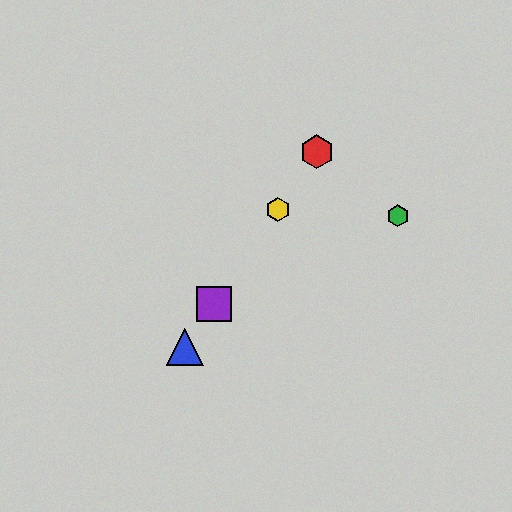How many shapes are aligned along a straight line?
4 shapes (the red hexagon, the blue triangle, the yellow hexagon, the purple square) are aligned along a straight line.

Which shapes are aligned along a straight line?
The red hexagon, the blue triangle, the yellow hexagon, the purple square are aligned along a straight line.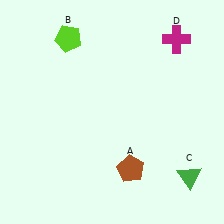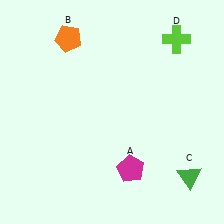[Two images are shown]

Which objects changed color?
A changed from brown to magenta. B changed from lime to orange. D changed from magenta to lime.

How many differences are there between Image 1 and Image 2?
There are 3 differences between the two images.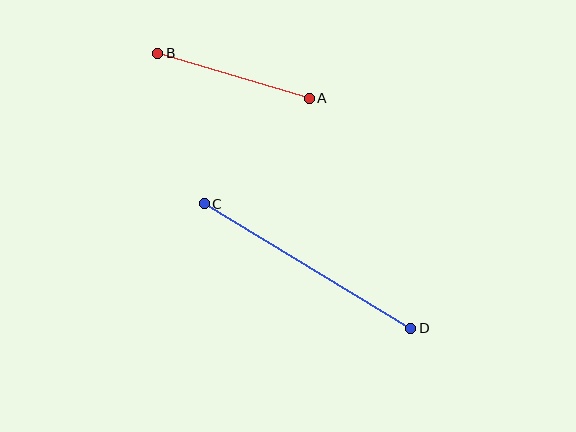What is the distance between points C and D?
The distance is approximately 241 pixels.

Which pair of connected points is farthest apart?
Points C and D are farthest apart.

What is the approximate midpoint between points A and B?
The midpoint is at approximately (233, 76) pixels.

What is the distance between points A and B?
The distance is approximately 158 pixels.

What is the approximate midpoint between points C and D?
The midpoint is at approximately (307, 266) pixels.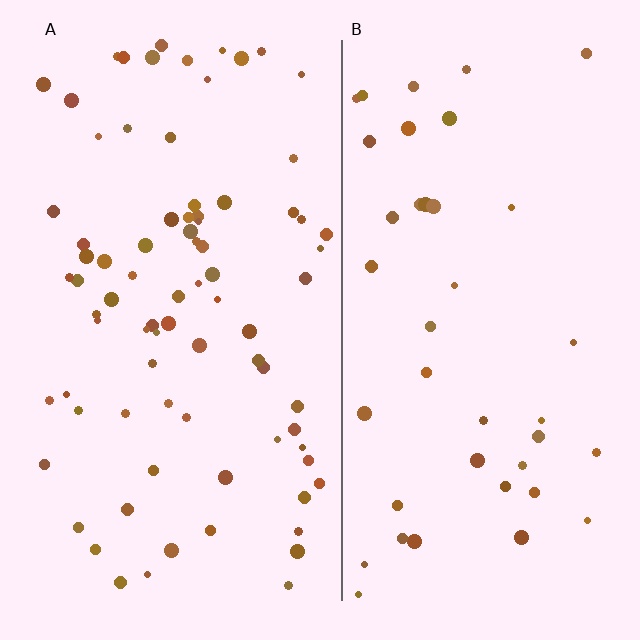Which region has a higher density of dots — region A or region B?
A (the left).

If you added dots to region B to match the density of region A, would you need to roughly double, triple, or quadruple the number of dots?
Approximately double.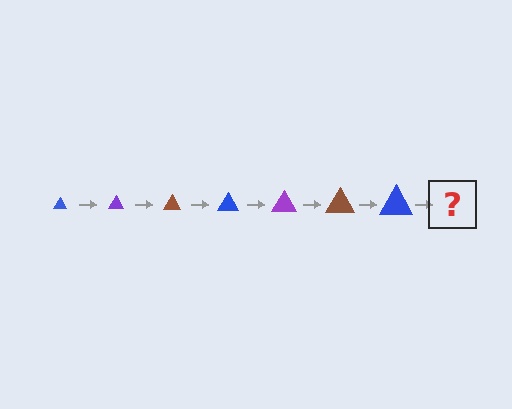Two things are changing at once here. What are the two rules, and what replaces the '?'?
The two rules are that the triangle grows larger each step and the color cycles through blue, purple, and brown. The '?' should be a purple triangle, larger than the previous one.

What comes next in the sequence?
The next element should be a purple triangle, larger than the previous one.